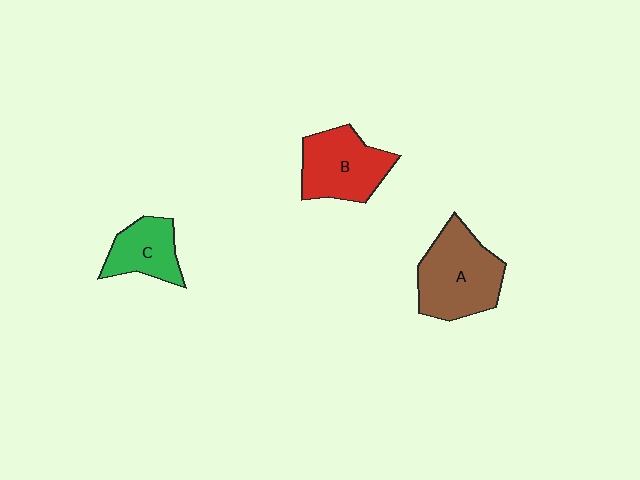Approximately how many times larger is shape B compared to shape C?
Approximately 1.4 times.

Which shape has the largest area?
Shape A (brown).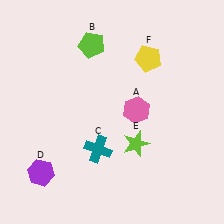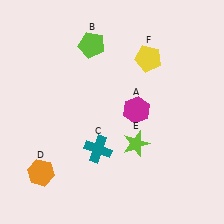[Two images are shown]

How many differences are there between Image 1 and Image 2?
There are 2 differences between the two images.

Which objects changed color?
A changed from pink to magenta. D changed from purple to orange.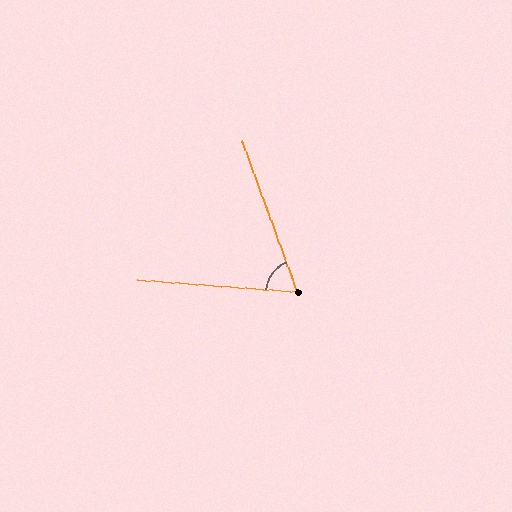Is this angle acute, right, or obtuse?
It is acute.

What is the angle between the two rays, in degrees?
Approximately 66 degrees.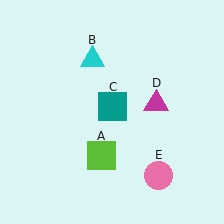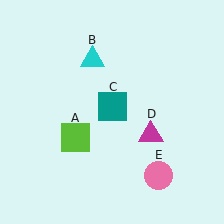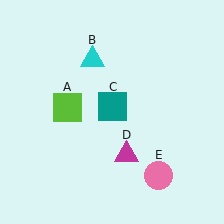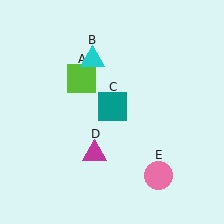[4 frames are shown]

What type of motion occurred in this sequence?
The lime square (object A), magenta triangle (object D) rotated clockwise around the center of the scene.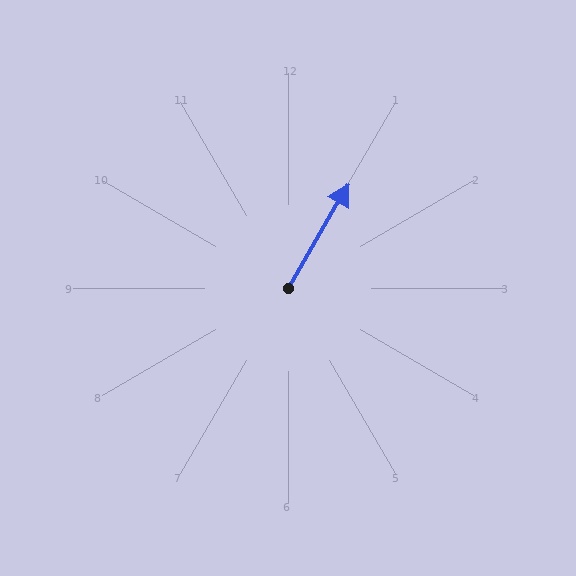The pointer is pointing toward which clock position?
Roughly 1 o'clock.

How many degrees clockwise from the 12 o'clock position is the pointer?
Approximately 30 degrees.